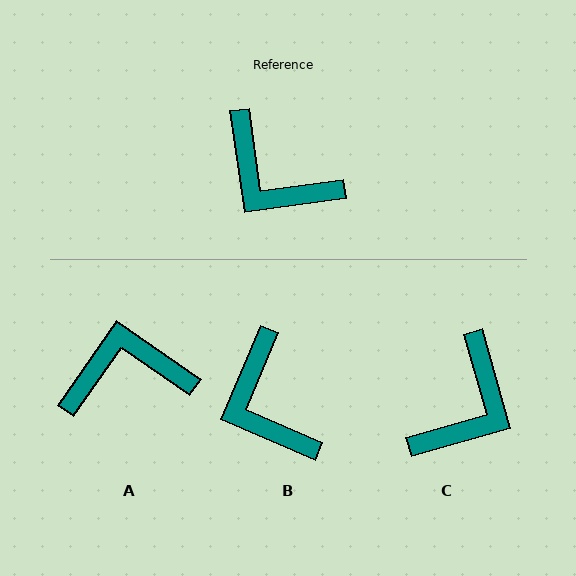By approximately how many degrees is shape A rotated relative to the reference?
Approximately 133 degrees clockwise.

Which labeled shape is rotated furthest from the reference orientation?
A, about 133 degrees away.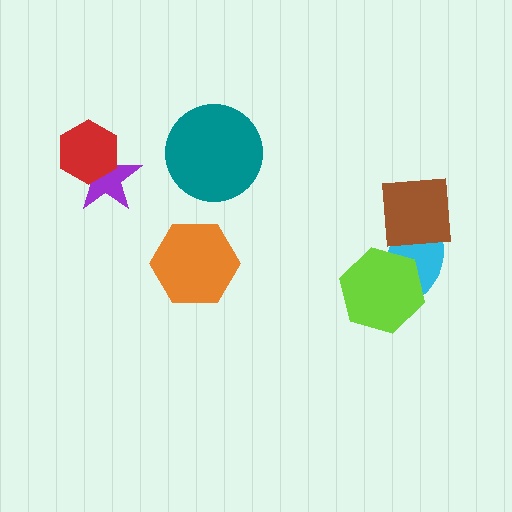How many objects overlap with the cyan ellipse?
2 objects overlap with the cyan ellipse.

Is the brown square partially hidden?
No, no other shape covers it.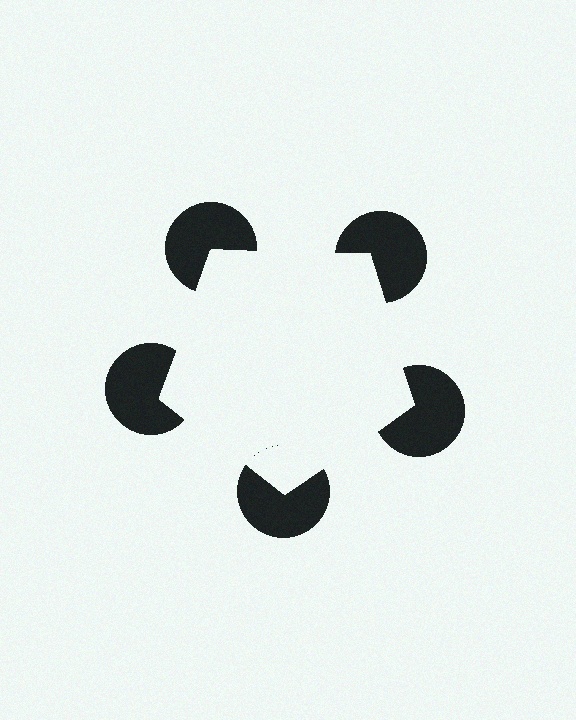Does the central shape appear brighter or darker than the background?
It typically appears slightly brighter than the background, even though no actual brightness change is drawn.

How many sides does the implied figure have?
5 sides.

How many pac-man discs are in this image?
There are 5 — one at each vertex of the illusory pentagon.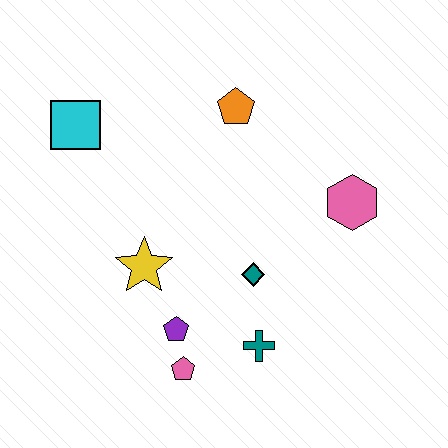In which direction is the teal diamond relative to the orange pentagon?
The teal diamond is below the orange pentagon.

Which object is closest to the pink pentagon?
The purple pentagon is closest to the pink pentagon.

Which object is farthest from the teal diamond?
The cyan square is farthest from the teal diamond.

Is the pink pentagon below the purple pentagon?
Yes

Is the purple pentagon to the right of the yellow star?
Yes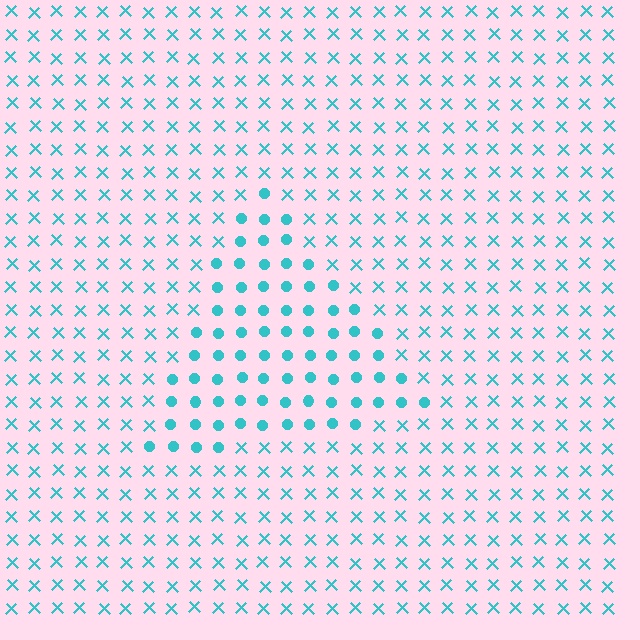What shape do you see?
I see a triangle.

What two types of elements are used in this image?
The image uses circles inside the triangle region and X marks outside it.